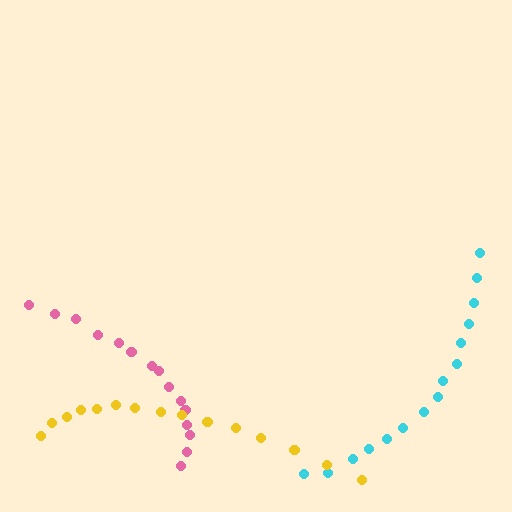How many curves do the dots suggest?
There are 3 distinct paths.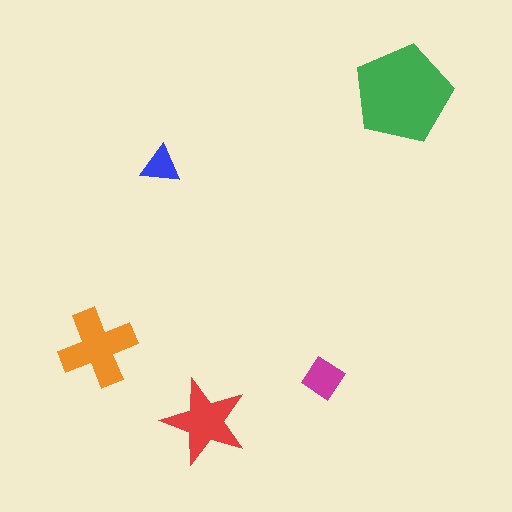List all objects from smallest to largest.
The blue triangle, the magenta diamond, the red star, the orange cross, the green pentagon.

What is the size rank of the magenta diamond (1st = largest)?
4th.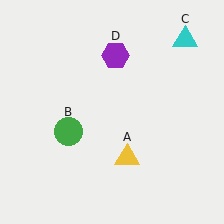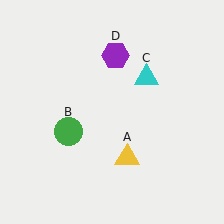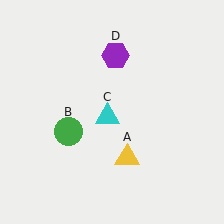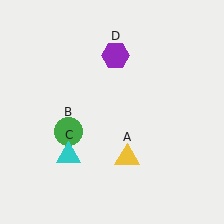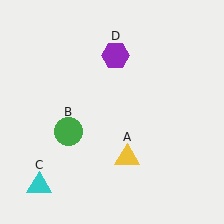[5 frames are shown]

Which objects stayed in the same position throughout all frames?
Yellow triangle (object A) and green circle (object B) and purple hexagon (object D) remained stationary.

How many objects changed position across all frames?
1 object changed position: cyan triangle (object C).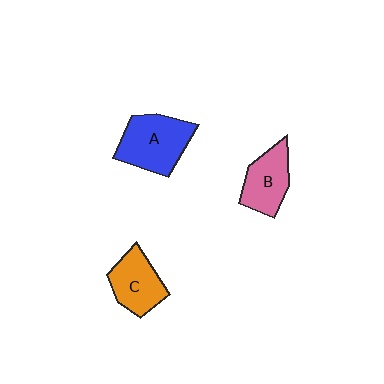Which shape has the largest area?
Shape A (blue).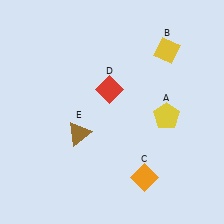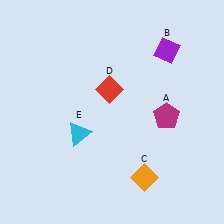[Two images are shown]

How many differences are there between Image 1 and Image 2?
There are 3 differences between the two images.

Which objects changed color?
A changed from yellow to magenta. B changed from yellow to purple. E changed from brown to cyan.